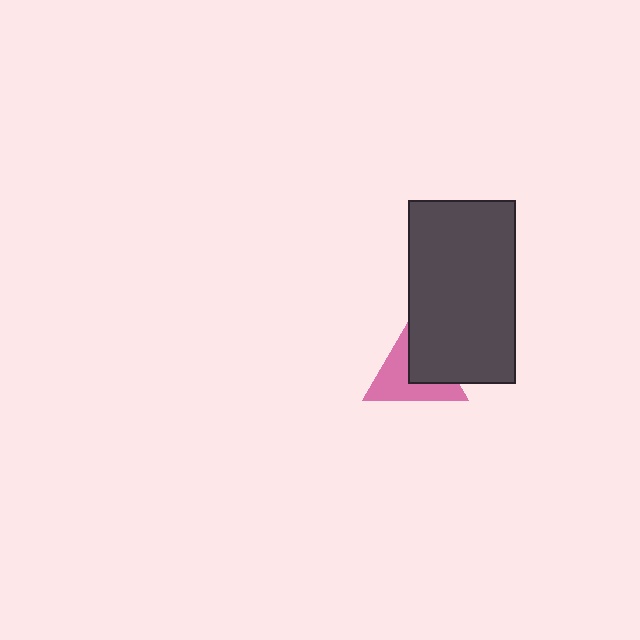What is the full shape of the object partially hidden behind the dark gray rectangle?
The partially hidden object is a pink triangle.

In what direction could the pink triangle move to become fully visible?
The pink triangle could move toward the lower-left. That would shift it out from behind the dark gray rectangle entirely.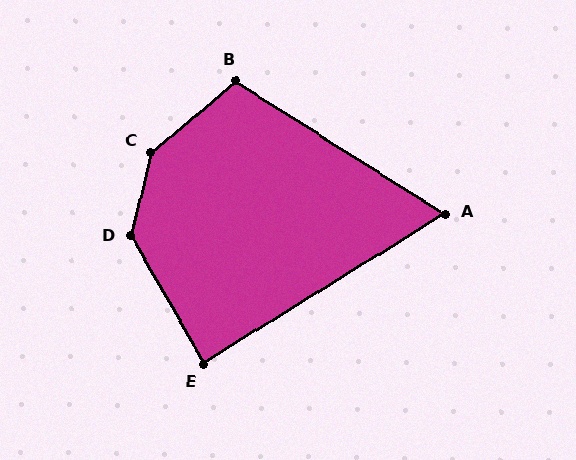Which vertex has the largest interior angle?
C, at approximately 144 degrees.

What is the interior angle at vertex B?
Approximately 108 degrees (obtuse).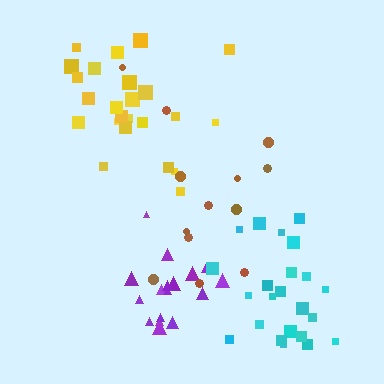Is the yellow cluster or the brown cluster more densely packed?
Yellow.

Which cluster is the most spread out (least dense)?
Brown.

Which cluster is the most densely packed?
Purple.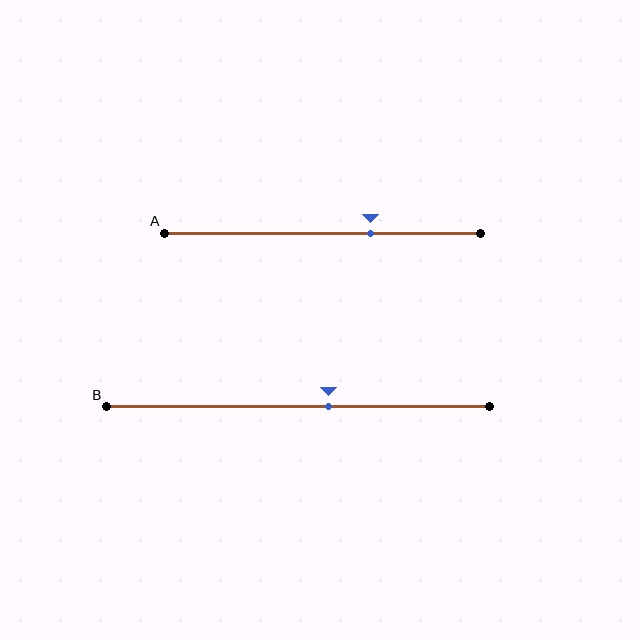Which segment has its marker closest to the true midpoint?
Segment B has its marker closest to the true midpoint.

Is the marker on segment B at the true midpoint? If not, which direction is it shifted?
No, the marker on segment B is shifted to the right by about 8% of the segment length.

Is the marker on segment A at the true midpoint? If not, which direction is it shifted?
No, the marker on segment A is shifted to the right by about 15% of the segment length.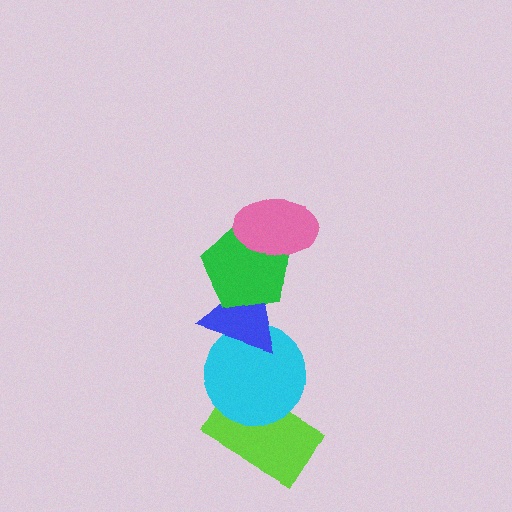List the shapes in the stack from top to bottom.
From top to bottom: the pink ellipse, the green pentagon, the blue triangle, the cyan circle, the lime rectangle.